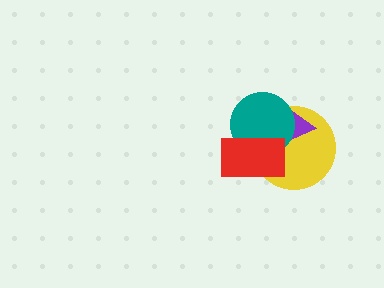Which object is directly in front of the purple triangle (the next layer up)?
The teal circle is directly in front of the purple triangle.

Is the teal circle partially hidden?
Yes, it is partially covered by another shape.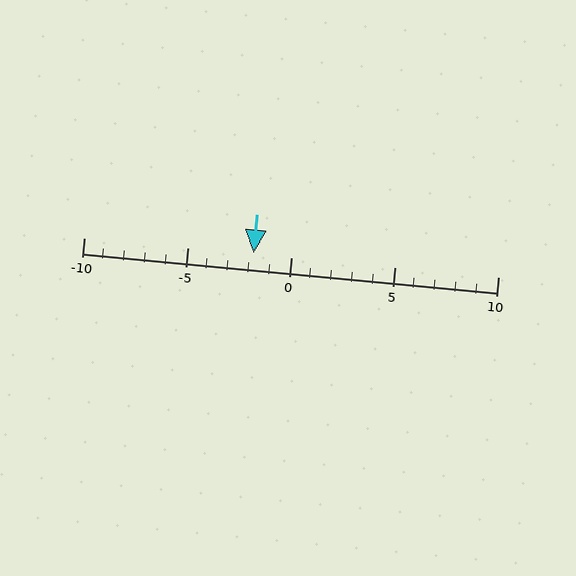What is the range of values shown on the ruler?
The ruler shows values from -10 to 10.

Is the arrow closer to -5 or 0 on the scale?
The arrow is closer to 0.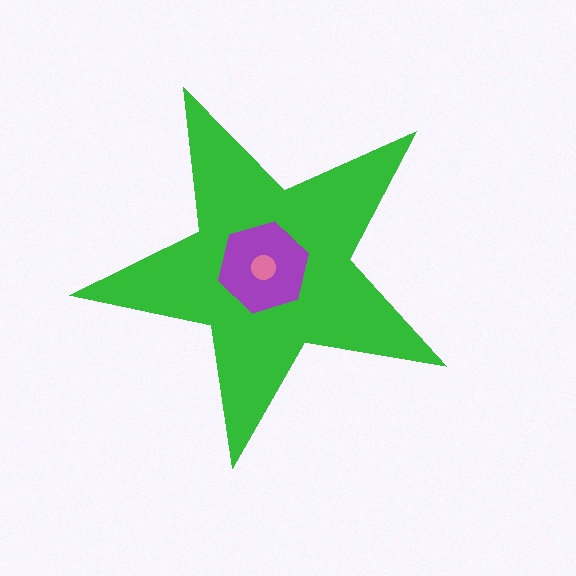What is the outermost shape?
The green star.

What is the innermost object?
The pink circle.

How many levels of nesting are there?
3.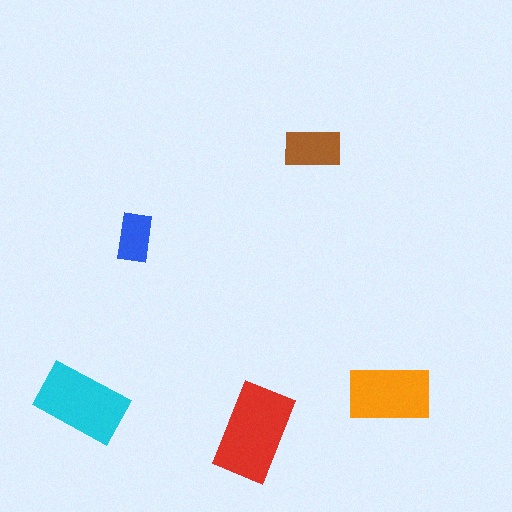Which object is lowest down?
The red rectangle is bottommost.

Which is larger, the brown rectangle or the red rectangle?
The red one.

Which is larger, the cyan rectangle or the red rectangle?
The red one.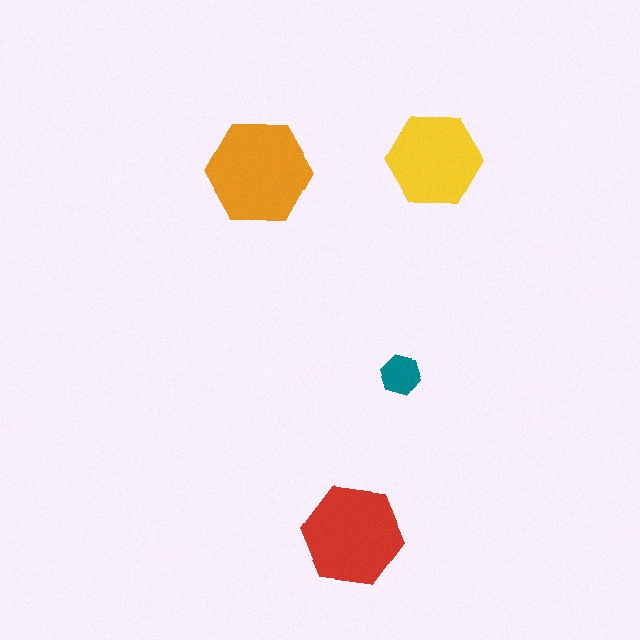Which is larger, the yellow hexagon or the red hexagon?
The red one.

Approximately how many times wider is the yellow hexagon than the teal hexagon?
About 2.5 times wider.